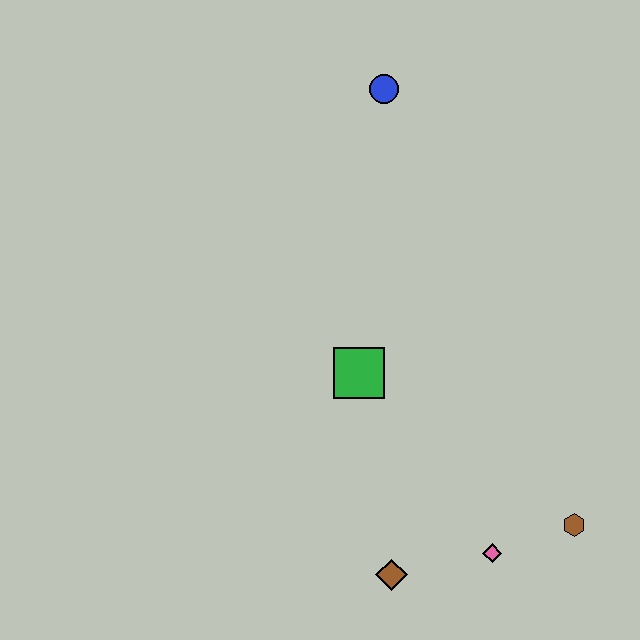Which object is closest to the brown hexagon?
The pink diamond is closest to the brown hexagon.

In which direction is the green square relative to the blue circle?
The green square is below the blue circle.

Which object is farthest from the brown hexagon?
The blue circle is farthest from the brown hexagon.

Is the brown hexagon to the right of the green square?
Yes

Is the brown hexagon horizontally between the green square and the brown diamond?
No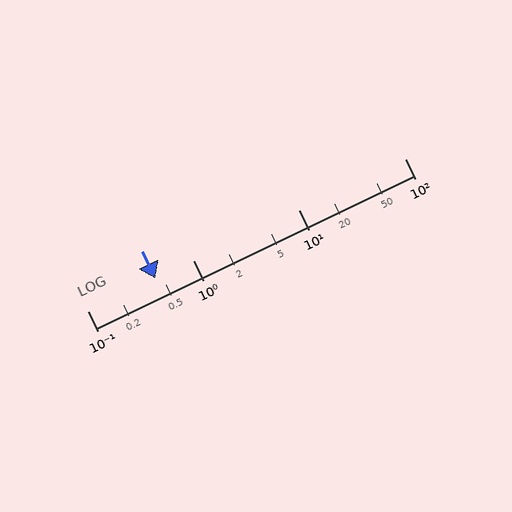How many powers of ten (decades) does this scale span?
The scale spans 3 decades, from 0.1 to 100.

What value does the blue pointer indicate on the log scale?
The pointer indicates approximately 0.44.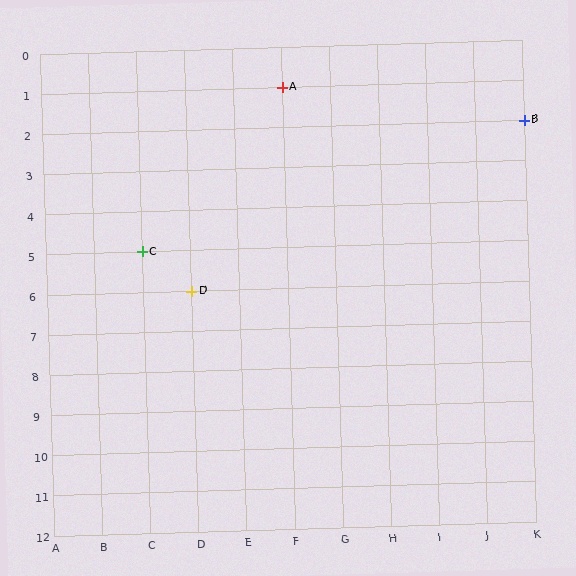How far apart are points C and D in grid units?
Points C and D are 1 column and 1 row apart (about 1.4 grid units diagonally).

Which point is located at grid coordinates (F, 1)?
Point A is at (F, 1).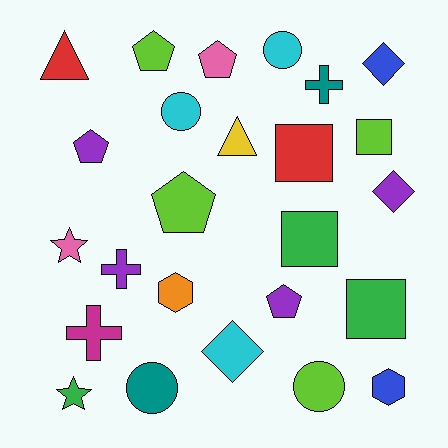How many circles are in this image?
There are 4 circles.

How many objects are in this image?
There are 25 objects.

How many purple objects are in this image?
There are 4 purple objects.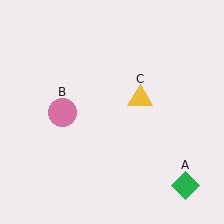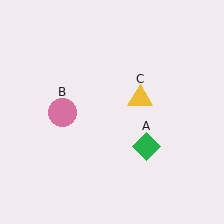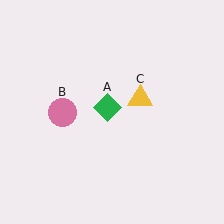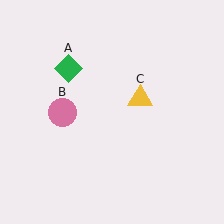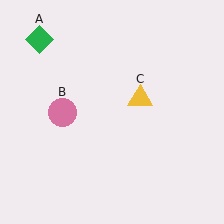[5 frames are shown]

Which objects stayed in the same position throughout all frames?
Pink circle (object B) and yellow triangle (object C) remained stationary.